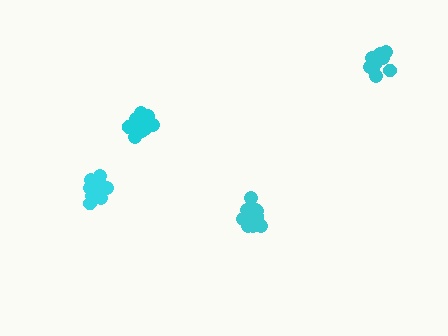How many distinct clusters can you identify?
There are 4 distinct clusters.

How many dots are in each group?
Group 1: 13 dots, Group 2: 12 dots, Group 3: 14 dots, Group 4: 14 dots (53 total).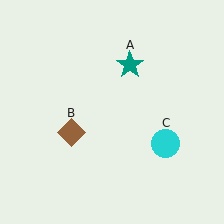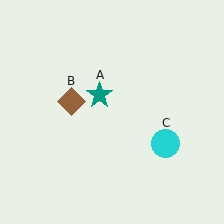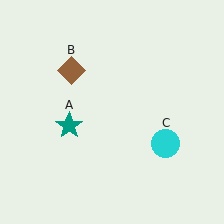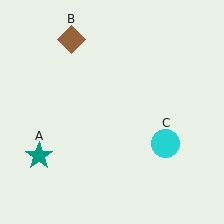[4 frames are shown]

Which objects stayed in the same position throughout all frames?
Cyan circle (object C) remained stationary.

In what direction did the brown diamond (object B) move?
The brown diamond (object B) moved up.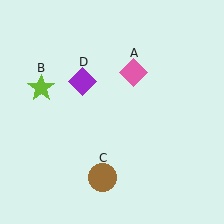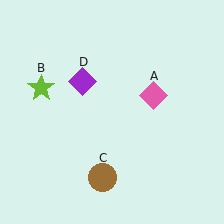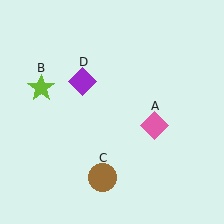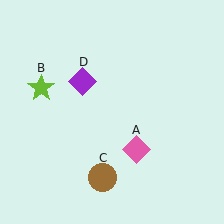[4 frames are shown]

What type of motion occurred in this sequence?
The pink diamond (object A) rotated clockwise around the center of the scene.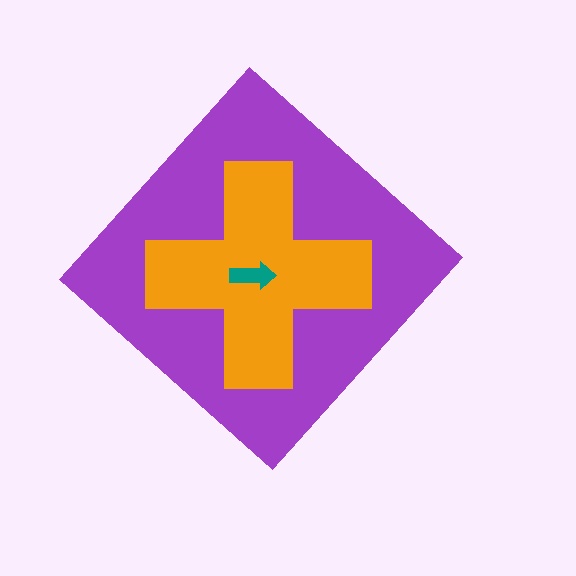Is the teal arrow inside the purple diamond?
Yes.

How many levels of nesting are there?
3.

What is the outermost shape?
The purple diamond.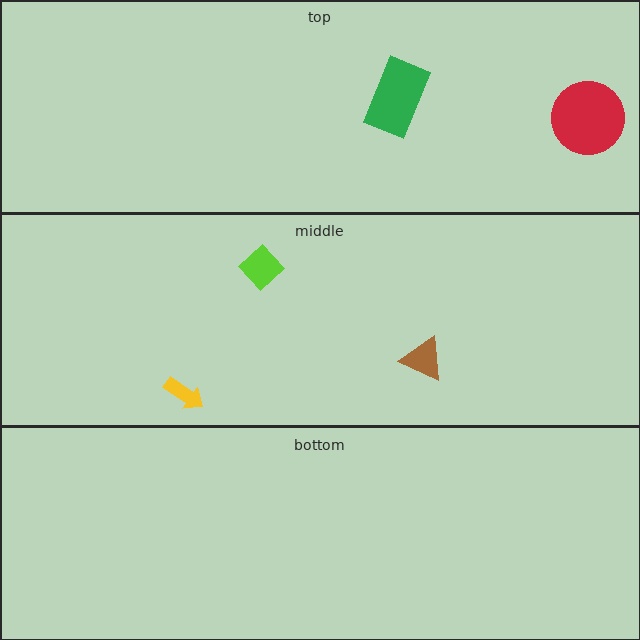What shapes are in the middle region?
The brown triangle, the lime diamond, the yellow arrow.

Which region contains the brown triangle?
The middle region.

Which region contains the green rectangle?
The top region.